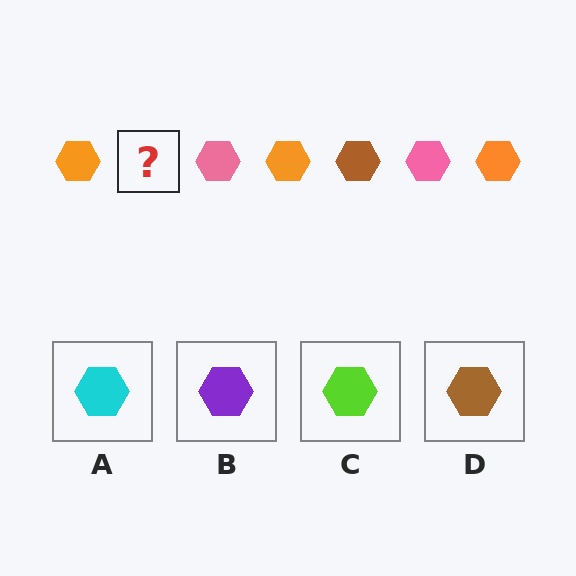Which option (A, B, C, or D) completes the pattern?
D.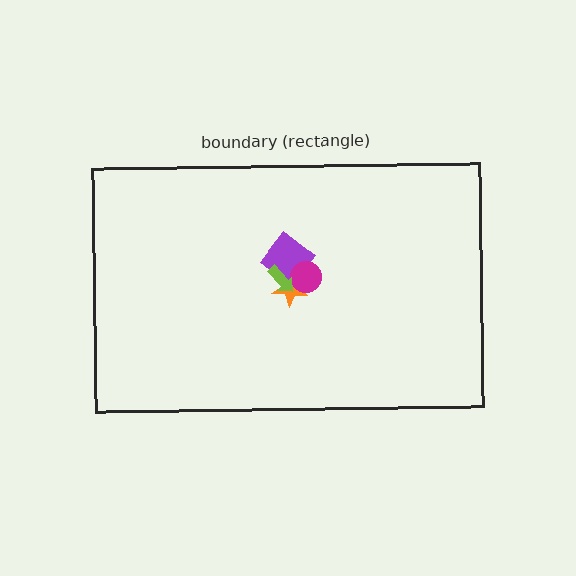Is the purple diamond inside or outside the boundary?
Inside.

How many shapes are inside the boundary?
4 inside, 0 outside.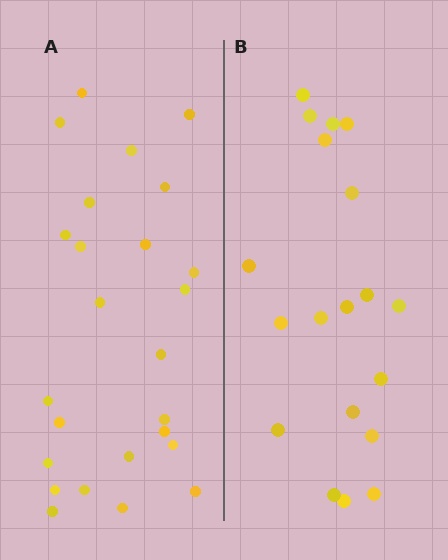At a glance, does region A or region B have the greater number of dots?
Region A (the left region) has more dots.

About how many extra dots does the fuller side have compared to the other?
Region A has about 6 more dots than region B.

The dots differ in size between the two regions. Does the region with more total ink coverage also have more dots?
No. Region B has more total ink coverage because its dots are larger, but region A actually contains more individual dots. Total area can be misleading — the number of items is what matters here.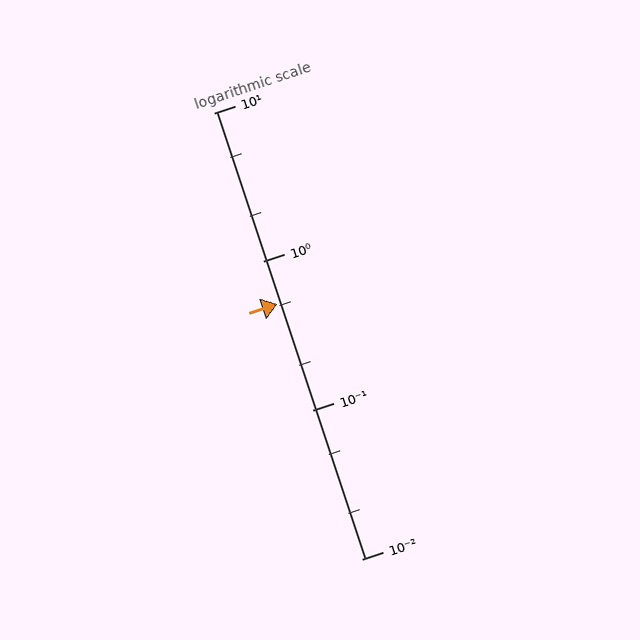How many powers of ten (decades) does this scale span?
The scale spans 3 decades, from 0.01 to 10.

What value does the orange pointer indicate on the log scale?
The pointer indicates approximately 0.52.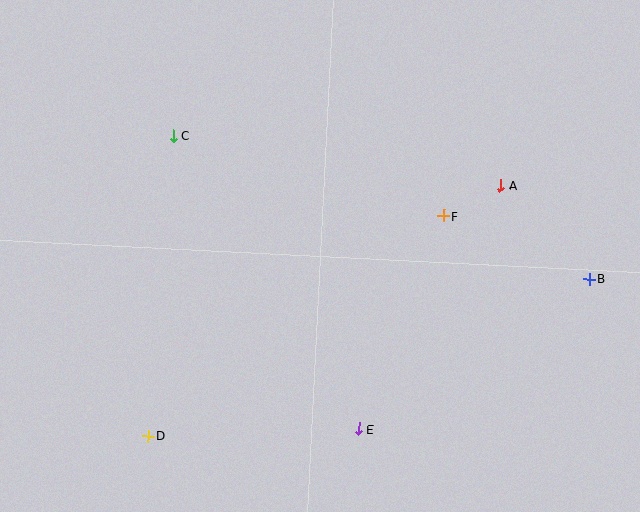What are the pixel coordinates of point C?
Point C is at (173, 135).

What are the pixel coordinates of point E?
Point E is at (359, 429).